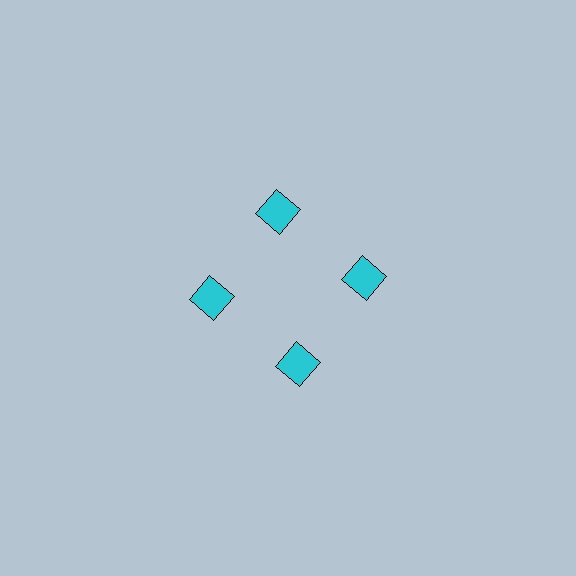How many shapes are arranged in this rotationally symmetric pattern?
There are 4 shapes, arranged in 4 groups of 1.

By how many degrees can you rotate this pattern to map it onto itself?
The pattern maps onto itself every 90 degrees of rotation.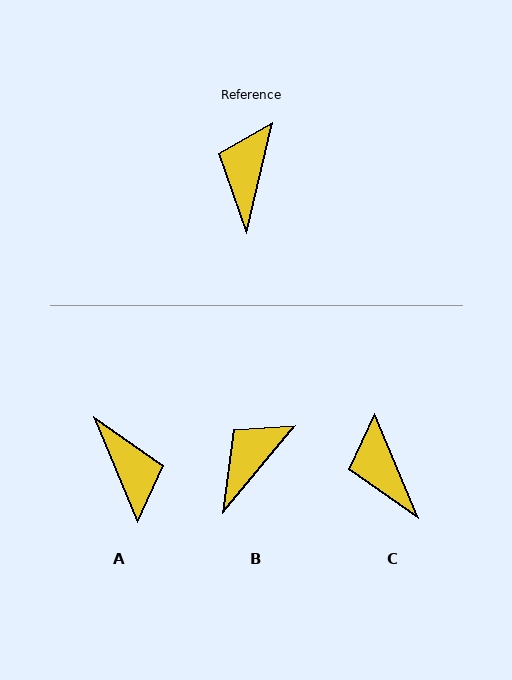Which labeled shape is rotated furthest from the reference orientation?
A, about 144 degrees away.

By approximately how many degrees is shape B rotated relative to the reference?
Approximately 26 degrees clockwise.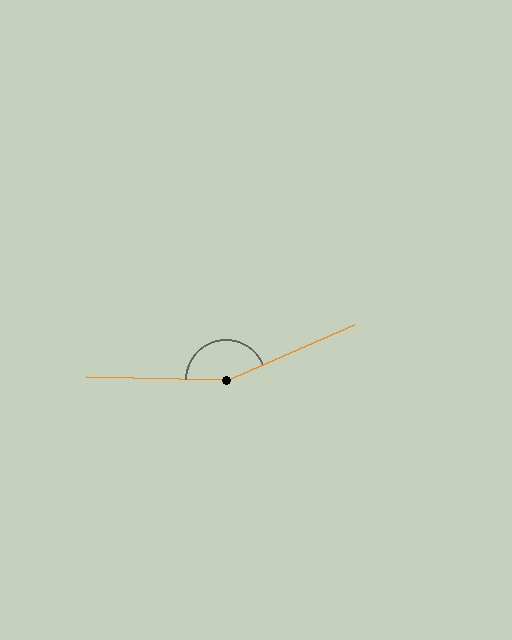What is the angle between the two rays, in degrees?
Approximately 155 degrees.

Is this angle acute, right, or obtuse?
It is obtuse.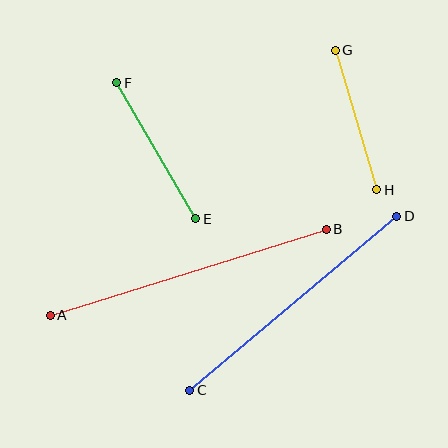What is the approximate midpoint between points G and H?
The midpoint is at approximately (356, 120) pixels.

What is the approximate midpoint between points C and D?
The midpoint is at approximately (293, 303) pixels.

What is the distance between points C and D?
The distance is approximately 271 pixels.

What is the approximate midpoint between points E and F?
The midpoint is at approximately (156, 151) pixels.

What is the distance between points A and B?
The distance is approximately 289 pixels.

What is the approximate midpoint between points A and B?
The midpoint is at approximately (188, 272) pixels.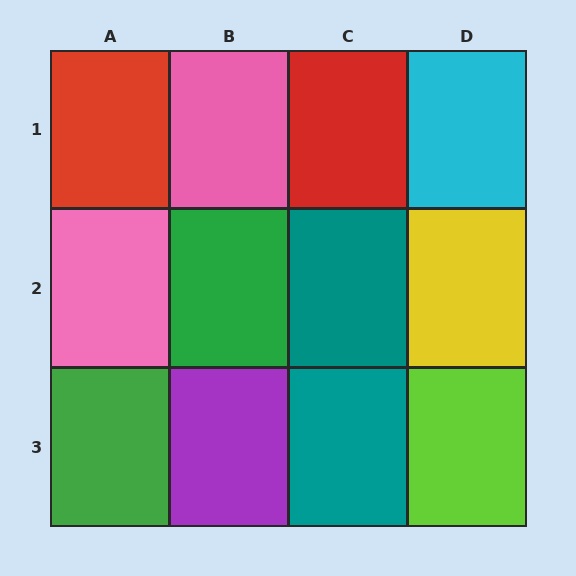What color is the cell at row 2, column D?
Yellow.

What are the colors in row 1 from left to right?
Red, pink, red, cyan.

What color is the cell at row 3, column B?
Purple.